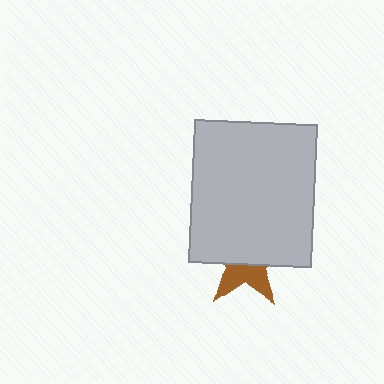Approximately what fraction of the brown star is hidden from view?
Roughly 60% of the brown star is hidden behind the light gray rectangle.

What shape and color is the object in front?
The object in front is a light gray rectangle.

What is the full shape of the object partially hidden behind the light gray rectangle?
The partially hidden object is a brown star.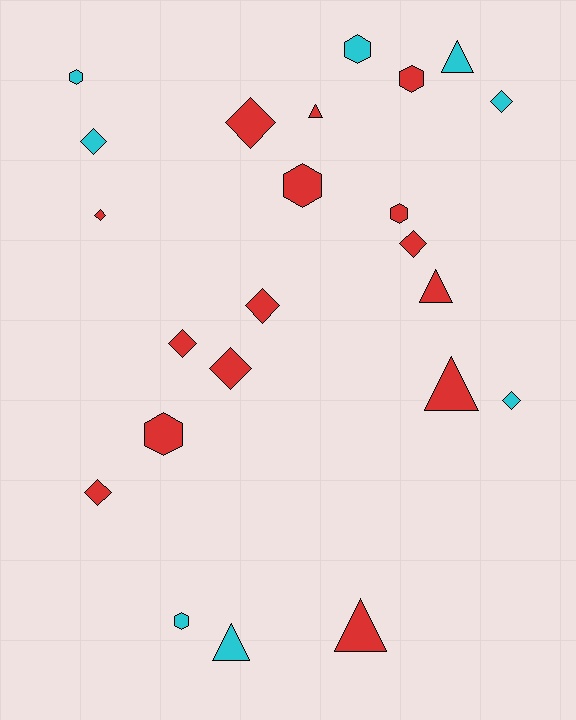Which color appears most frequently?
Red, with 15 objects.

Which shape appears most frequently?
Diamond, with 10 objects.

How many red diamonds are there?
There are 7 red diamonds.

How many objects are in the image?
There are 23 objects.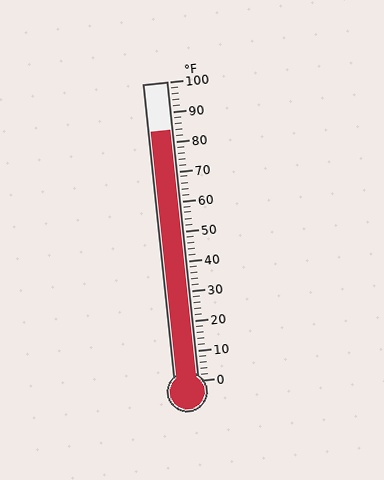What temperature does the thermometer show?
The thermometer shows approximately 84°F.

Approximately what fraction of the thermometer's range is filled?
The thermometer is filled to approximately 85% of its range.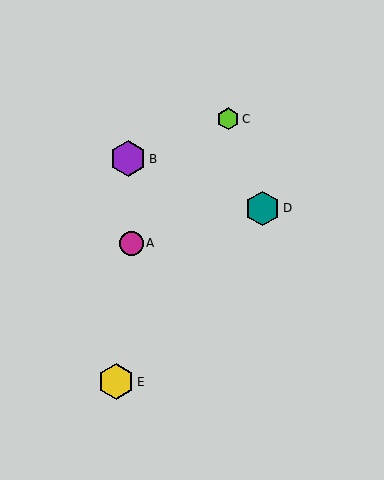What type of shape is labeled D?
Shape D is a teal hexagon.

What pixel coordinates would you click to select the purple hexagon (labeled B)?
Click at (128, 159) to select the purple hexagon B.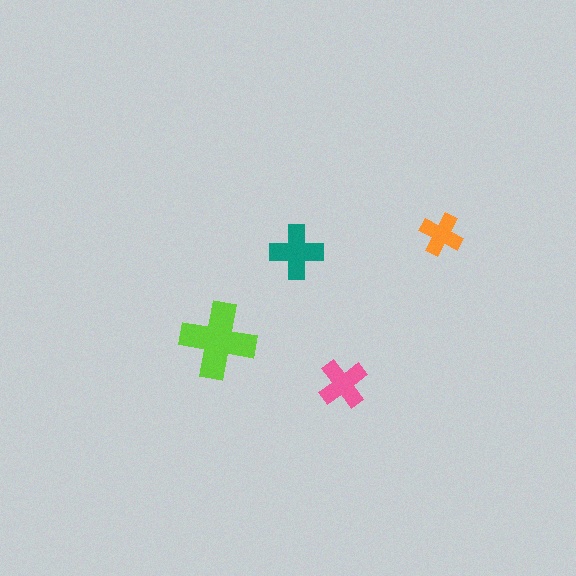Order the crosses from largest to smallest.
the lime one, the teal one, the pink one, the orange one.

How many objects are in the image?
There are 4 objects in the image.